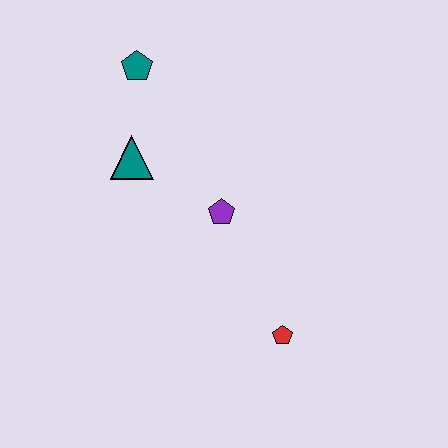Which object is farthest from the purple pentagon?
The teal pentagon is farthest from the purple pentagon.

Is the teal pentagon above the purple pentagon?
Yes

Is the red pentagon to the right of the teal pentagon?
Yes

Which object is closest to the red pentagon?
The purple pentagon is closest to the red pentagon.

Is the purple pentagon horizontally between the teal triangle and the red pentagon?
Yes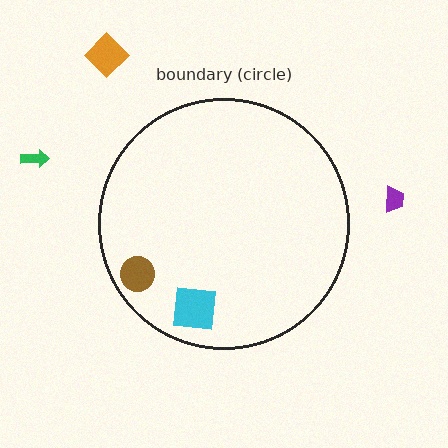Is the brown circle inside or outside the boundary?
Inside.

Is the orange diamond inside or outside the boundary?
Outside.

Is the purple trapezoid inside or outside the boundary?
Outside.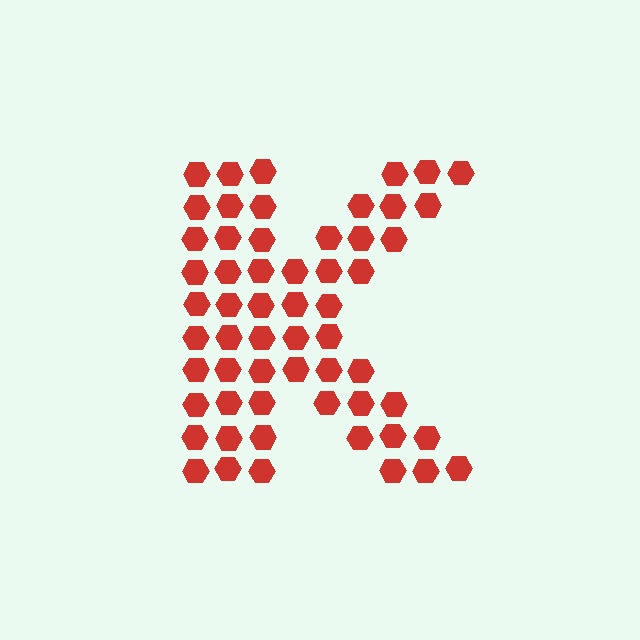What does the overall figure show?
The overall figure shows the letter K.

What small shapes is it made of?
It is made of small hexagons.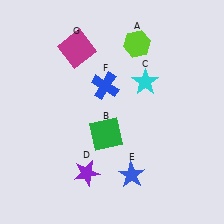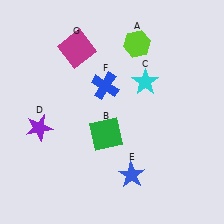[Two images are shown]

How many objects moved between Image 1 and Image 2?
1 object moved between the two images.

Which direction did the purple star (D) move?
The purple star (D) moved left.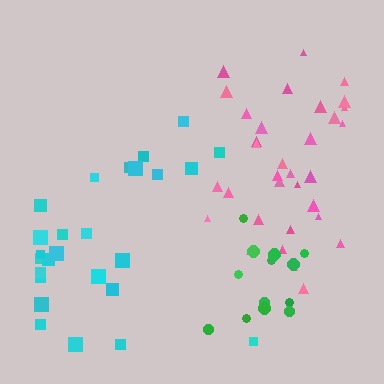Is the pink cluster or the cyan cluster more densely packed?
Pink.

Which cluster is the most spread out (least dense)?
Cyan.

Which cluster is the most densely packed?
Green.